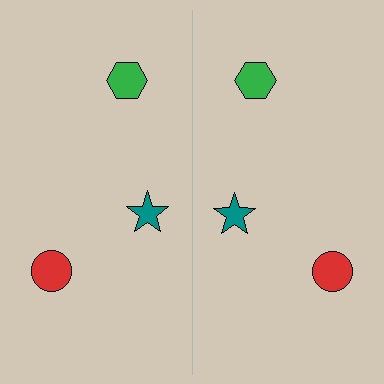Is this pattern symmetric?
Yes, this pattern has bilateral (reflection) symmetry.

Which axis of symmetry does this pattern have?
The pattern has a vertical axis of symmetry running through the center of the image.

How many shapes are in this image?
There are 6 shapes in this image.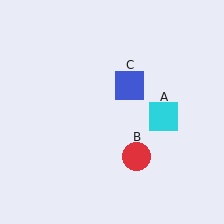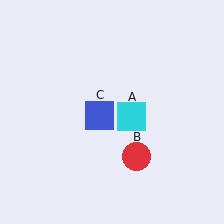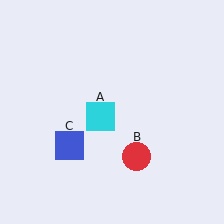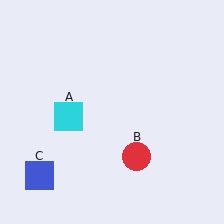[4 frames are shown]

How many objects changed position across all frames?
2 objects changed position: cyan square (object A), blue square (object C).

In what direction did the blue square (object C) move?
The blue square (object C) moved down and to the left.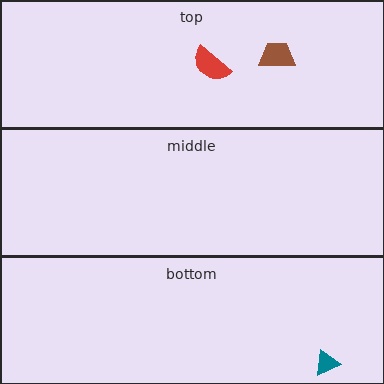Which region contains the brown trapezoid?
The top region.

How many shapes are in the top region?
2.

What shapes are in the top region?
The brown trapezoid, the red semicircle.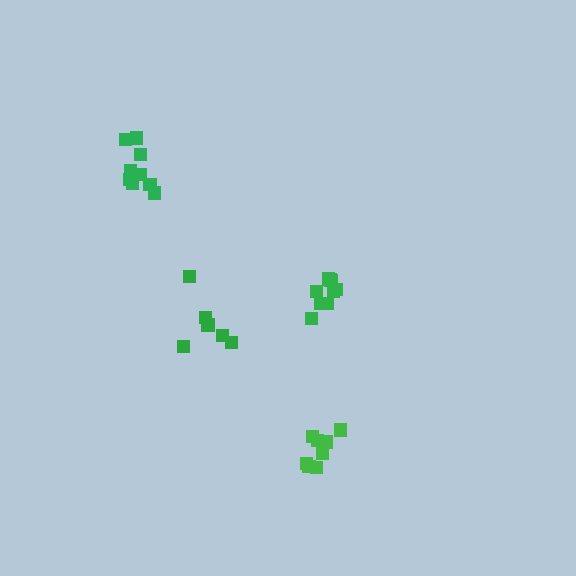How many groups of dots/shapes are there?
There are 4 groups.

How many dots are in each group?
Group 1: 9 dots, Group 2: 6 dots, Group 3: 8 dots, Group 4: 9 dots (32 total).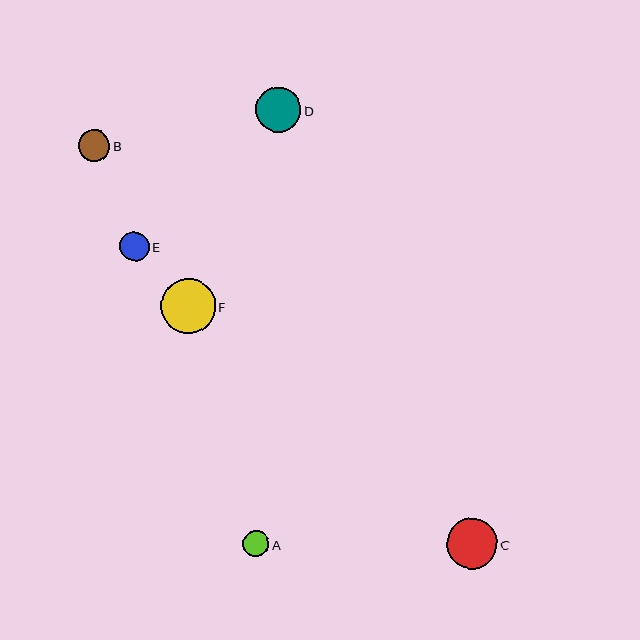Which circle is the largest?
Circle F is the largest with a size of approximately 55 pixels.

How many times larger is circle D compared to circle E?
Circle D is approximately 1.5 times the size of circle E.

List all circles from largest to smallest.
From largest to smallest: F, C, D, B, E, A.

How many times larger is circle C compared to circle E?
Circle C is approximately 1.7 times the size of circle E.